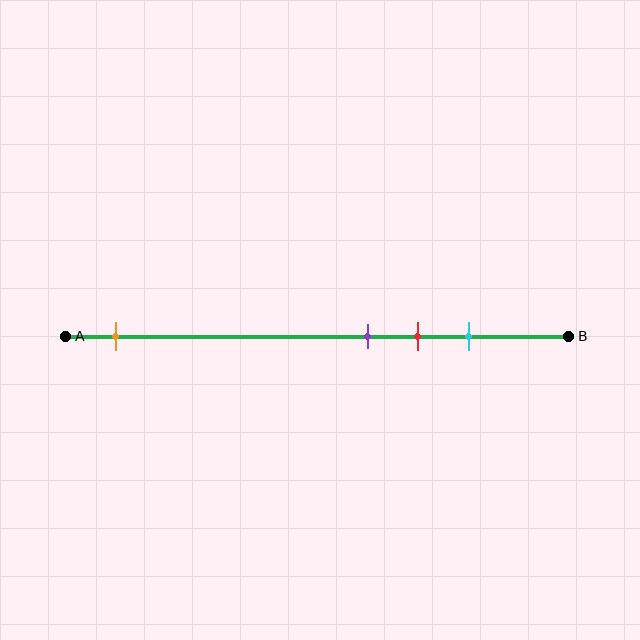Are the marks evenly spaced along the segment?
No, the marks are not evenly spaced.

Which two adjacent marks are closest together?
The purple and red marks are the closest adjacent pair.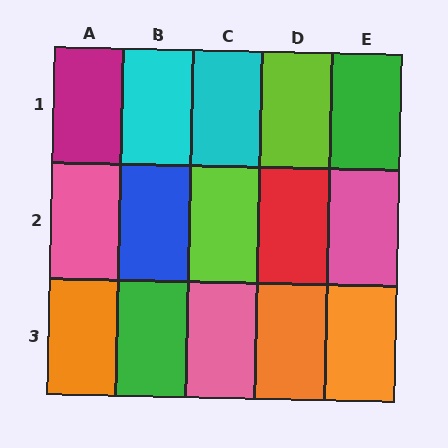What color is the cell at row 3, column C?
Pink.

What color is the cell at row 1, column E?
Green.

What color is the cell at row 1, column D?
Lime.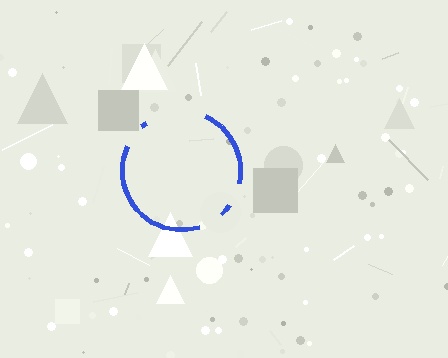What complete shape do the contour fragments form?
The contour fragments form a circle.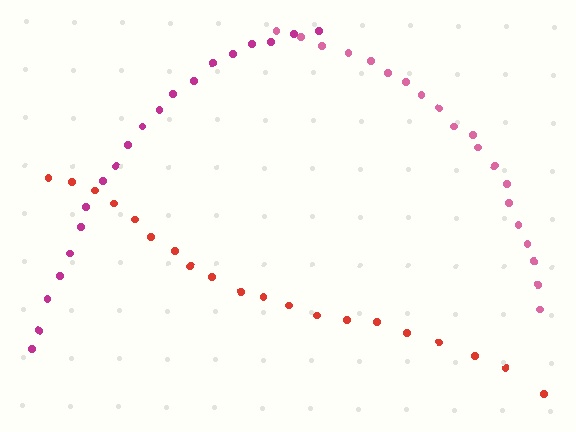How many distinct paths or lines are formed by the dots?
There are 3 distinct paths.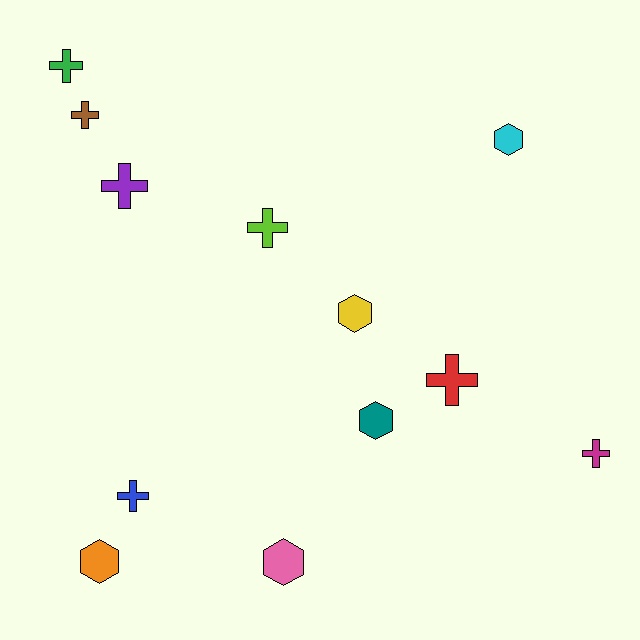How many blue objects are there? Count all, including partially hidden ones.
There is 1 blue object.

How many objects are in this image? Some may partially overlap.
There are 12 objects.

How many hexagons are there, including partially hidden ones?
There are 5 hexagons.